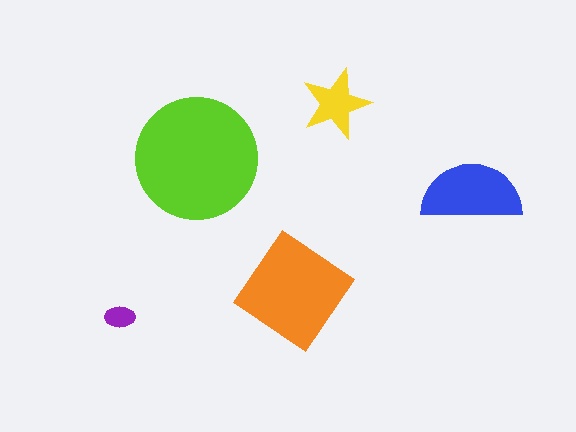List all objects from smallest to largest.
The purple ellipse, the yellow star, the blue semicircle, the orange diamond, the lime circle.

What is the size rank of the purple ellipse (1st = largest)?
5th.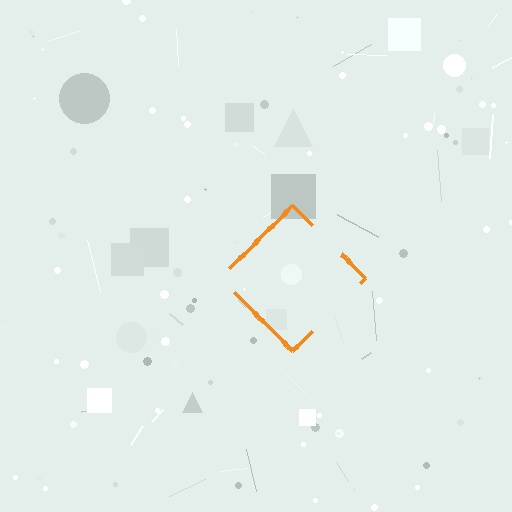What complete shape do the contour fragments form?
The contour fragments form a diamond.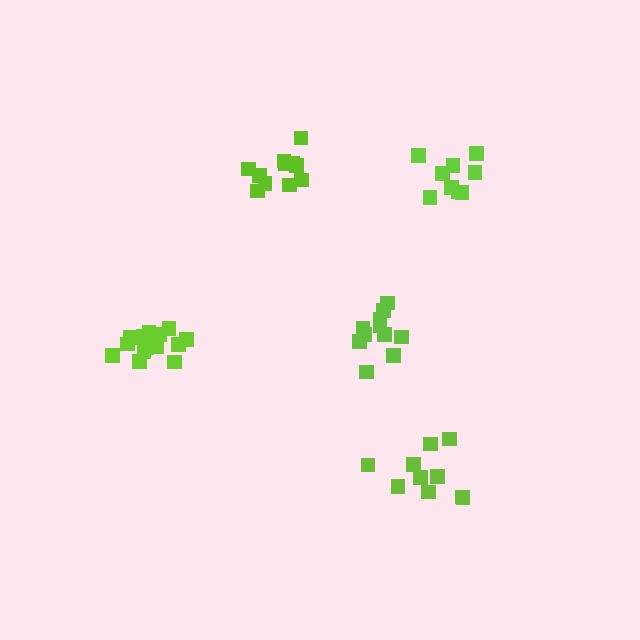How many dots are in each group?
Group 1: 10 dots, Group 2: 11 dots, Group 3: 9 dots, Group 4: 14 dots, Group 5: 11 dots (55 total).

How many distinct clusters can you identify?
There are 5 distinct clusters.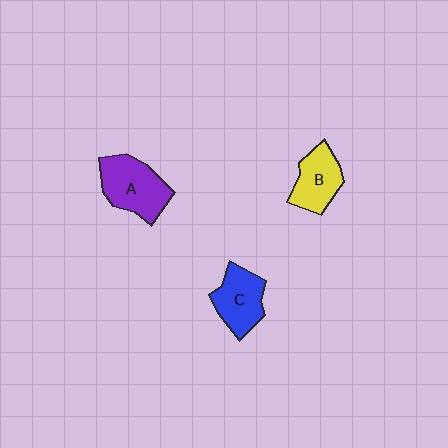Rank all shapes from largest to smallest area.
From largest to smallest: A (purple), C (blue), B (yellow).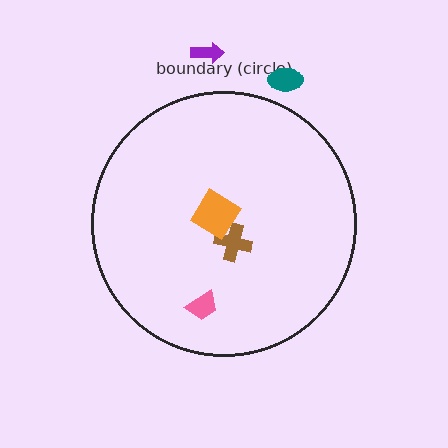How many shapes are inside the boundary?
3 inside, 2 outside.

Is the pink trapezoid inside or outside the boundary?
Inside.